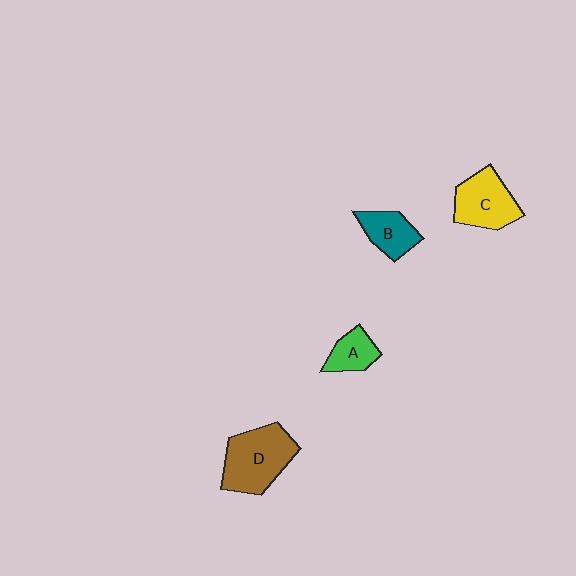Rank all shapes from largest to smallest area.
From largest to smallest: D (brown), C (yellow), B (teal), A (green).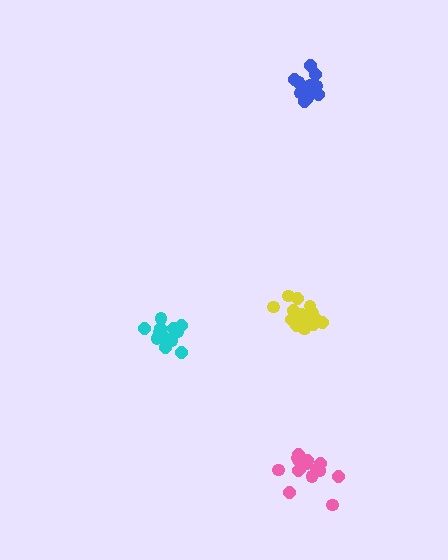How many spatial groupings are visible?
There are 4 spatial groupings.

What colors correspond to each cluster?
The clusters are colored: blue, yellow, cyan, pink.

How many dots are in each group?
Group 1: 13 dots, Group 2: 18 dots, Group 3: 14 dots, Group 4: 16 dots (61 total).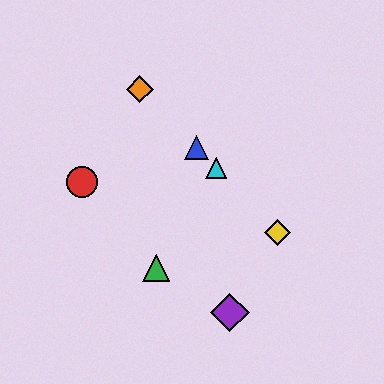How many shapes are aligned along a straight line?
4 shapes (the blue triangle, the yellow diamond, the orange diamond, the cyan triangle) are aligned along a straight line.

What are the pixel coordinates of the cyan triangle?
The cyan triangle is at (216, 168).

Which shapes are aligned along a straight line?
The blue triangle, the yellow diamond, the orange diamond, the cyan triangle are aligned along a straight line.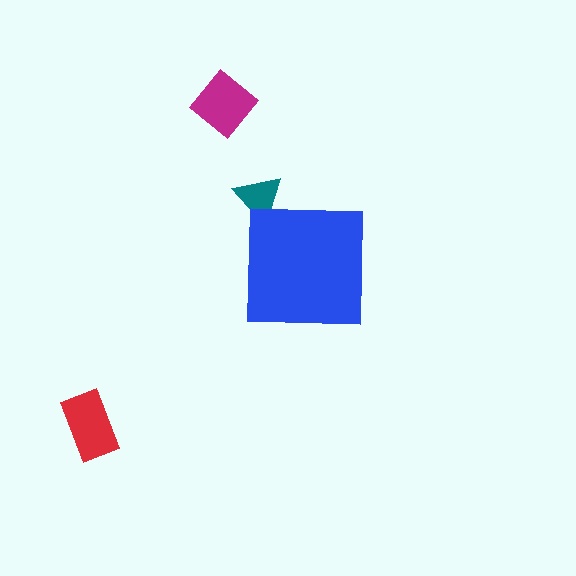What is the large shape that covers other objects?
A blue square.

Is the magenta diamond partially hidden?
No, the magenta diamond is fully visible.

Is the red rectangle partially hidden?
No, the red rectangle is fully visible.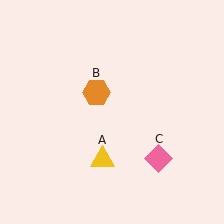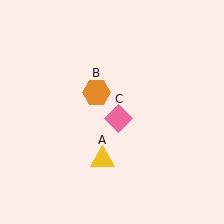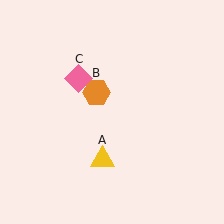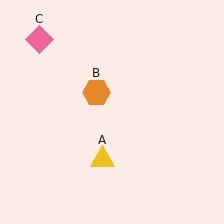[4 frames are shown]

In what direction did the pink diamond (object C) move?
The pink diamond (object C) moved up and to the left.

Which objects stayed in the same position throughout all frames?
Yellow triangle (object A) and orange hexagon (object B) remained stationary.